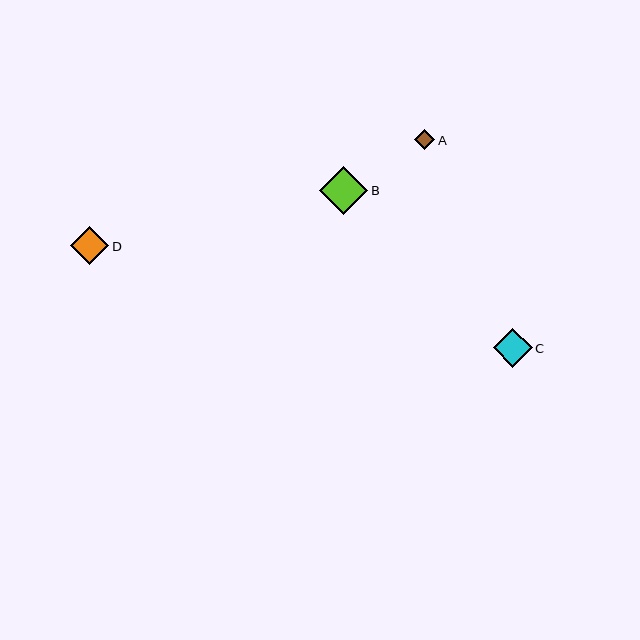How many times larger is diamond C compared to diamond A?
Diamond C is approximately 1.9 times the size of diamond A.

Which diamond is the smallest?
Diamond A is the smallest with a size of approximately 20 pixels.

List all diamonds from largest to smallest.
From largest to smallest: B, C, D, A.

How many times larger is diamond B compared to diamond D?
Diamond B is approximately 1.3 times the size of diamond D.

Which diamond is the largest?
Diamond B is the largest with a size of approximately 48 pixels.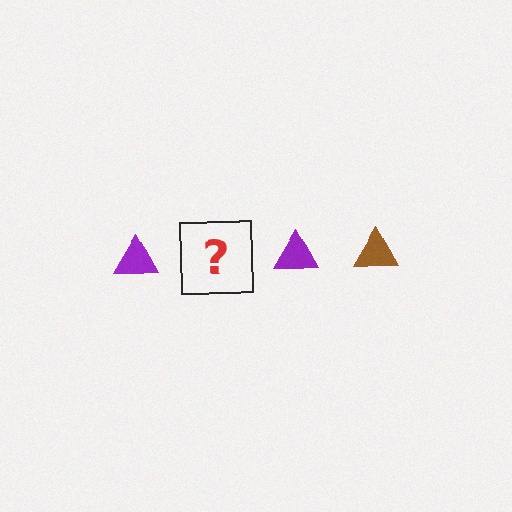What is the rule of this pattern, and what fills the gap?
The rule is that the pattern cycles through purple, brown triangles. The gap should be filled with a brown triangle.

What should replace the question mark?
The question mark should be replaced with a brown triangle.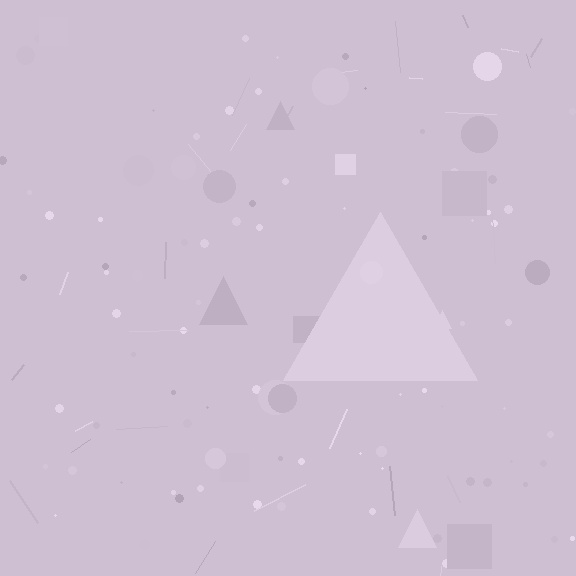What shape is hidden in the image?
A triangle is hidden in the image.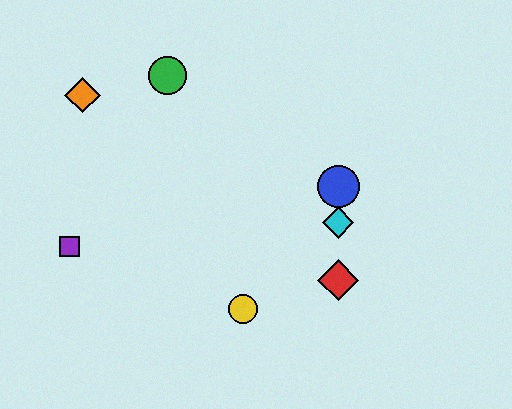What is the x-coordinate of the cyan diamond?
The cyan diamond is at x≈338.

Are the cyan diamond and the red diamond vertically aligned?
Yes, both are at x≈338.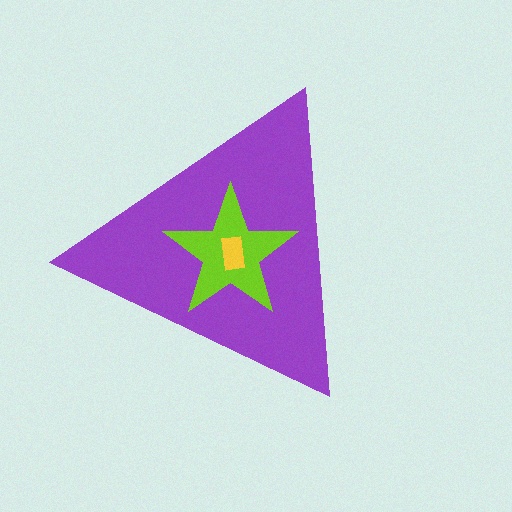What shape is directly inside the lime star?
The yellow rectangle.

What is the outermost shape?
The purple triangle.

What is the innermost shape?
The yellow rectangle.